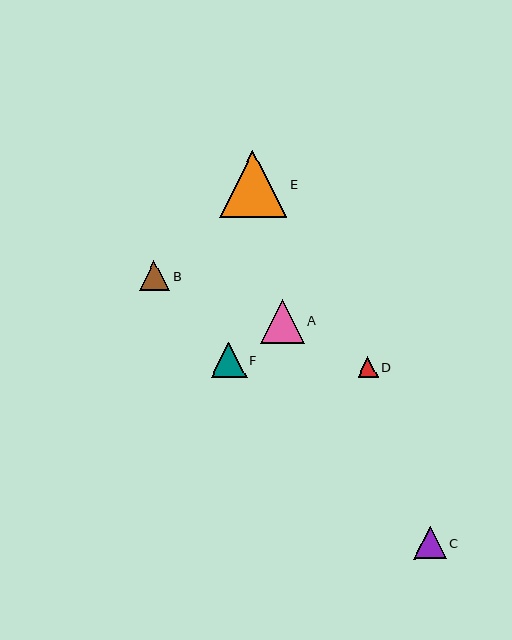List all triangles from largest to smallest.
From largest to smallest: E, A, F, C, B, D.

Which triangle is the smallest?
Triangle D is the smallest with a size of approximately 20 pixels.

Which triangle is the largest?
Triangle E is the largest with a size of approximately 67 pixels.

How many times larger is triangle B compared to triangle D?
Triangle B is approximately 1.5 times the size of triangle D.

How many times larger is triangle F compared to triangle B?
Triangle F is approximately 1.2 times the size of triangle B.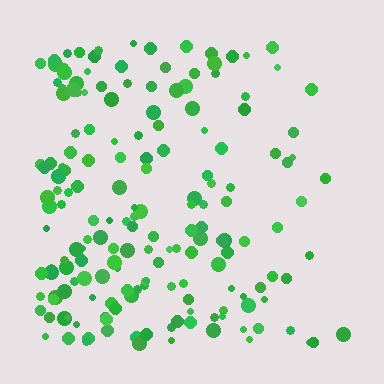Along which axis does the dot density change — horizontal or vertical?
Horizontal.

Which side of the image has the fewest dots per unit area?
The right.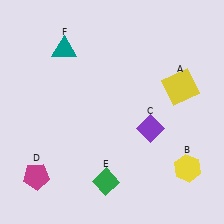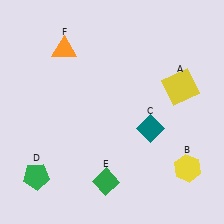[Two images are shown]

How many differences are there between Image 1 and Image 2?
There are 3 differences between the two images.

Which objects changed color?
C changed from purple to teal. D changed from magenta to green. F changed from teal to orange.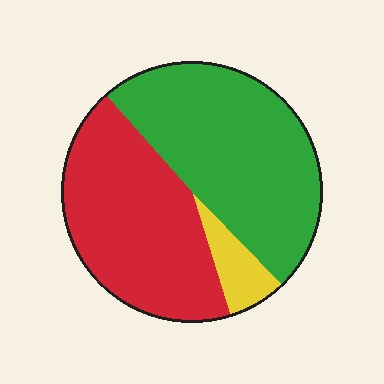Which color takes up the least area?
Yellow, at roughly 5%.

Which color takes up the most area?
Green, at roughly 50%.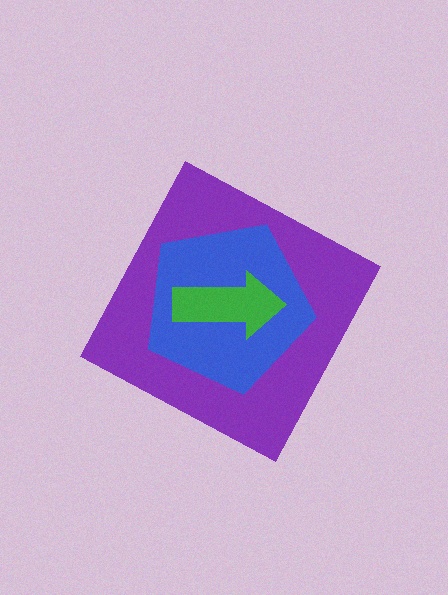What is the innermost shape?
The green arrow.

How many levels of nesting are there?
3.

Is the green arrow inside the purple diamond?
Yes.